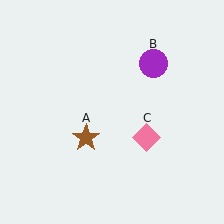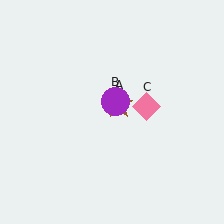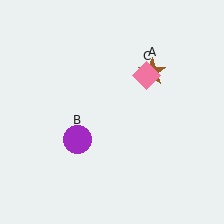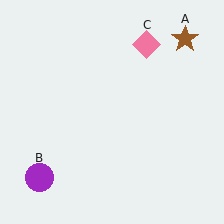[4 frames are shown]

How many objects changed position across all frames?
3 objects changed position: brown star (object A), purple circle (object B), pink diamond (object C).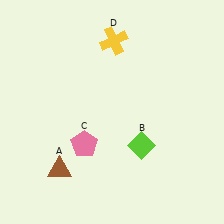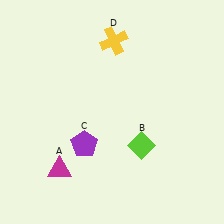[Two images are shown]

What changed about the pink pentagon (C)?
In Image 1, C is pink. In Image 2, it changed to purple.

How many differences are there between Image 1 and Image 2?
There are 2 differences between the two images.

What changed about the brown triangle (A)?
In Image 1, A is brown. In Image 2, it changed to magenta.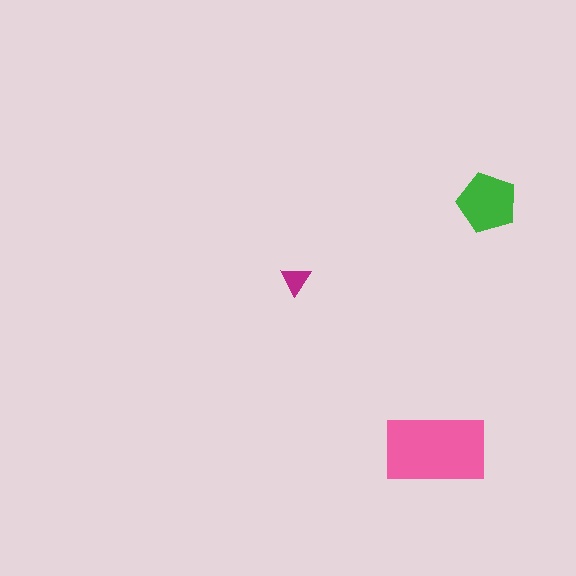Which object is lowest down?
The pink rectangle is bottommost.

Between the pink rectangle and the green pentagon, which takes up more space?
The pink rectangle.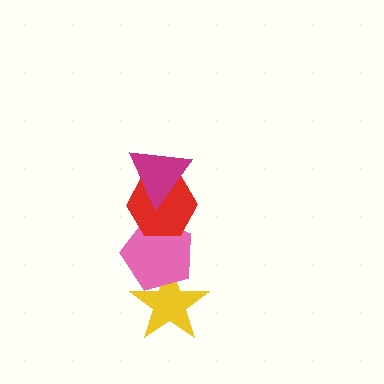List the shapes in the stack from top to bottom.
From top to bottom: the magenta triangle, the red hexagon, the pink pentagon, the yellow star.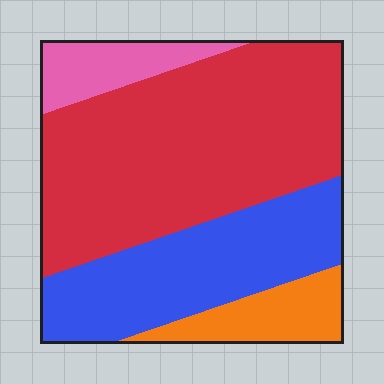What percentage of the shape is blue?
Blue covers around 30% of the shape.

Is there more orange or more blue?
Blue.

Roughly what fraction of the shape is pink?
Pink covers 9% of the shape.